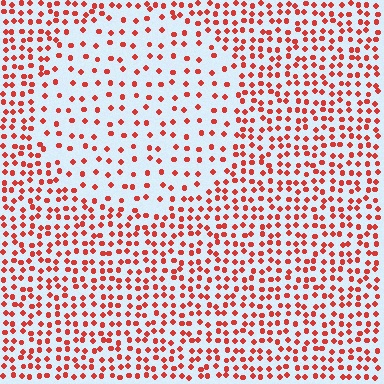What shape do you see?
I see a circle.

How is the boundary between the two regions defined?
The boundary is defined by a change in element density (approximately 2.1x ratio). All elements are the same color, size, and shape.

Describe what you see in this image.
The image contains small red elements arranged at two different densities. A circle-shaped region is visible where the elements are less densely packed than the surrounding area.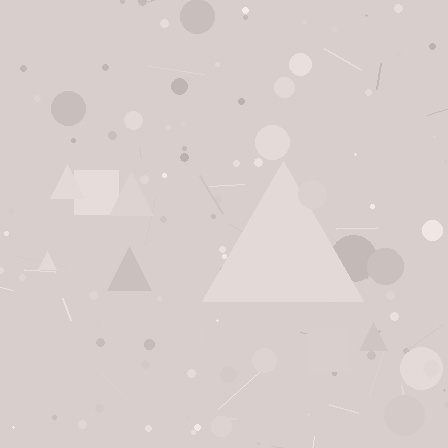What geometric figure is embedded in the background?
A triangle is embedded in the background.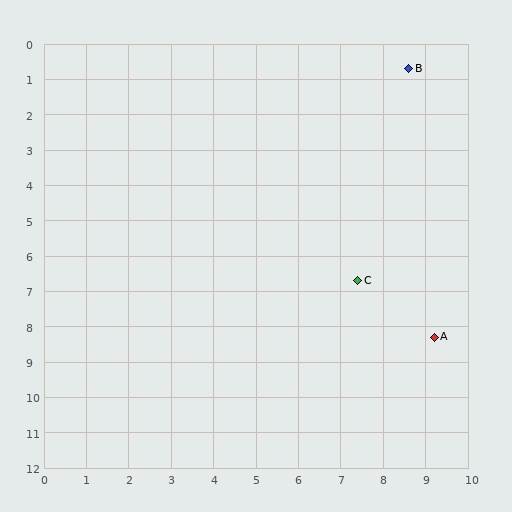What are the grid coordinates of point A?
Point A is at approximately (9.2, 8.3).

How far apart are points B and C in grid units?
Points B and C are about 6.1 grid units apart.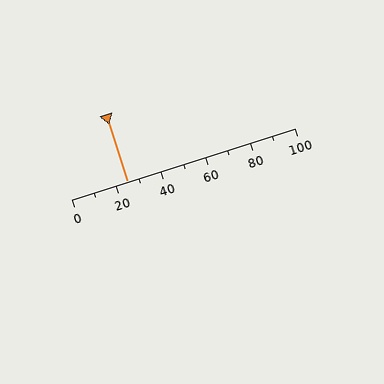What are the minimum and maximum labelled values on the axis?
The axis runs from 0 to 100.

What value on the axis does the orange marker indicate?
The marker indicates approximately 25.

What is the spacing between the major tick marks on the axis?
The major ticks are spaced 20 apart.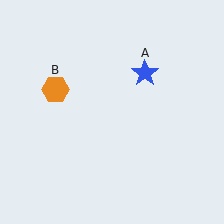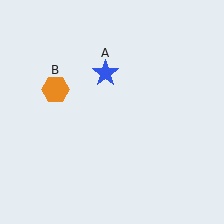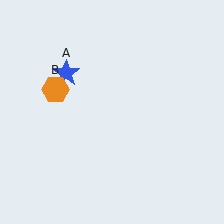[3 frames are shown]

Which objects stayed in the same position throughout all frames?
Orange hexagon (object B) remained stationary.